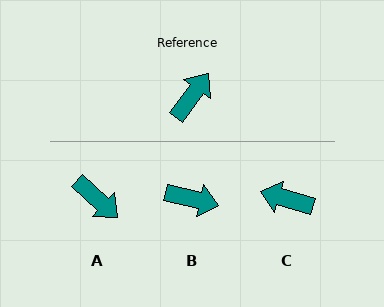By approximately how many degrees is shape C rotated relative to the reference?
Approximately 110 degrees counter-clockwise.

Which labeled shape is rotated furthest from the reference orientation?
C, about 110 degrees away.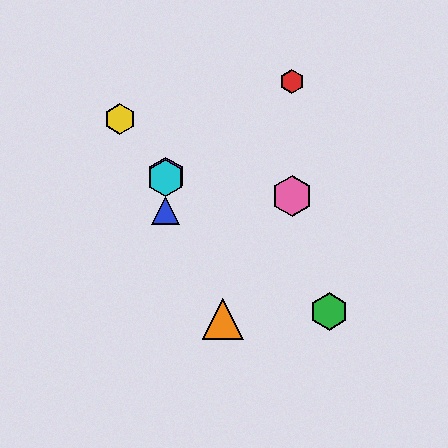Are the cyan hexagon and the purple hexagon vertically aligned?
Yes, both are at x≈166.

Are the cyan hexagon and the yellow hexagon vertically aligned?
No, the cyan hexagon is at x≈166 and the yellow hexagon is at x≈120.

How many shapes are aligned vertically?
3 shapes (the blue triangle, the purple hexagon, the cyan hexagon) are aligned vertically.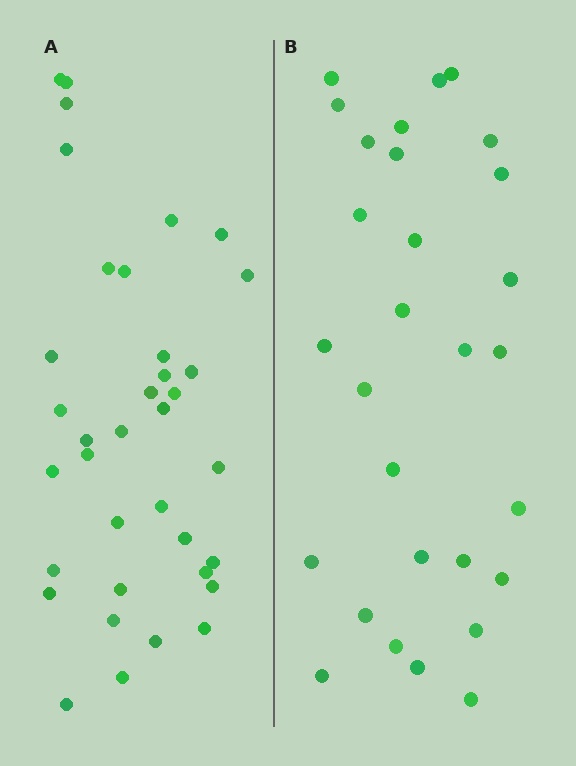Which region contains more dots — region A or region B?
Region A (the left region) has more dots.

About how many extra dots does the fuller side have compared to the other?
Region A has roughly 8 or so more dots than region B.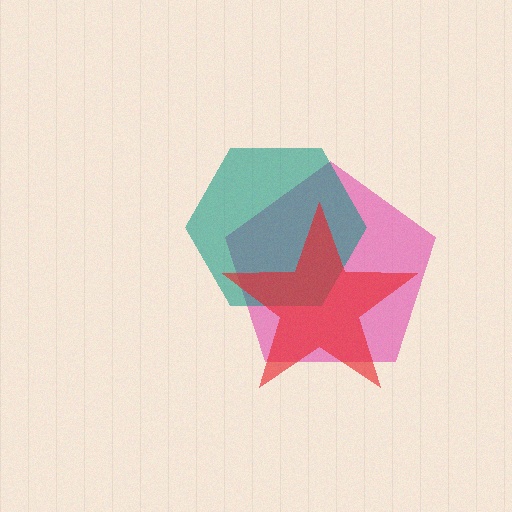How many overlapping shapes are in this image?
There are 3 overlapping shapes in the image.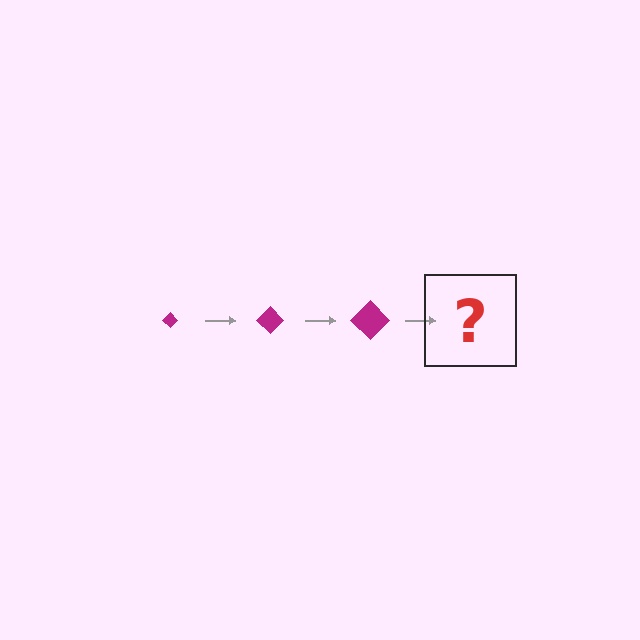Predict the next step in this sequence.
The next step is a magenta diamond, larger than the previous one.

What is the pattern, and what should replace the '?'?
The pattern is that the diamond gets progressively larger each step. The '?' should be a magenta diamond, larger than the previous one.